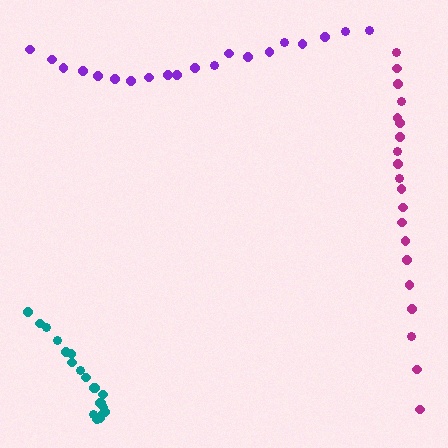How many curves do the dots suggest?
There are 3 distinct paths.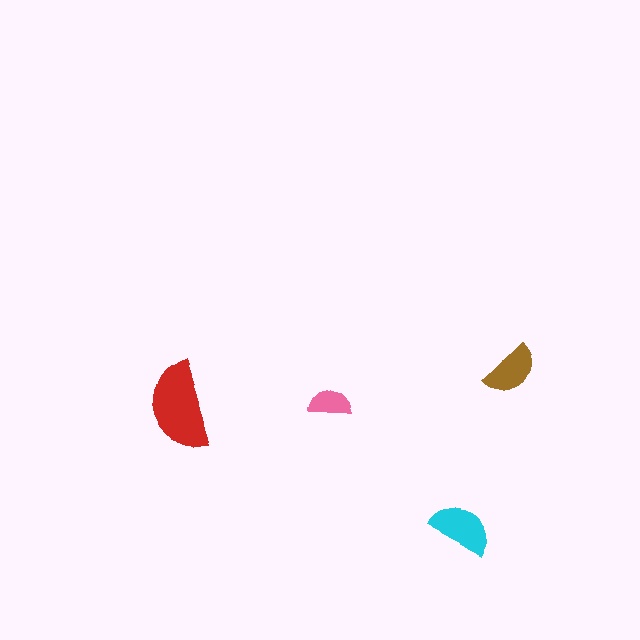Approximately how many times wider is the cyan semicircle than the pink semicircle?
About 1.5 times wider.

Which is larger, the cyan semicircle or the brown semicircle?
The cyan one.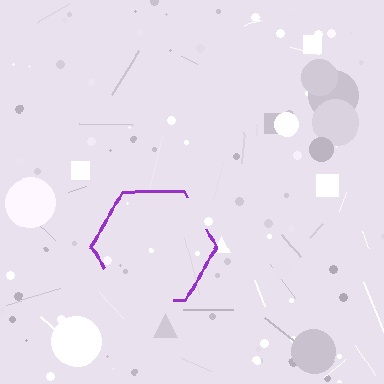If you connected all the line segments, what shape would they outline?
They would outline a hexagon.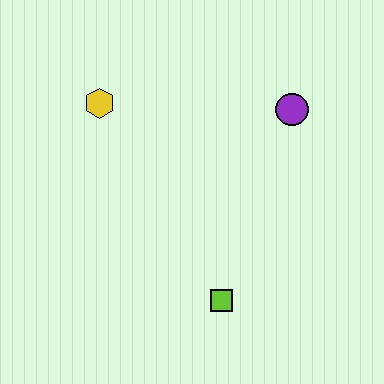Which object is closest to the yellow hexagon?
The purple circle is closest to the yellow hexagon.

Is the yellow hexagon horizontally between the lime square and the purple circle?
No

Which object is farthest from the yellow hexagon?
The lime square is farthest from the yellow hexagon.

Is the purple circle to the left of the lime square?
No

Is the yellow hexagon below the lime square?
No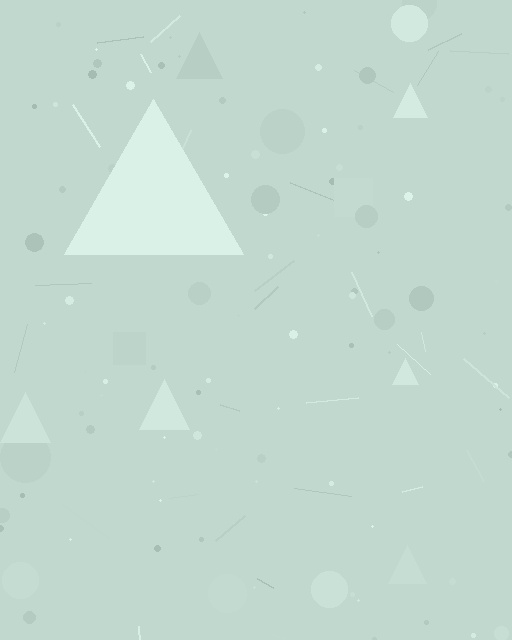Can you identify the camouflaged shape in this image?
The camouflaged shape is a triangle.